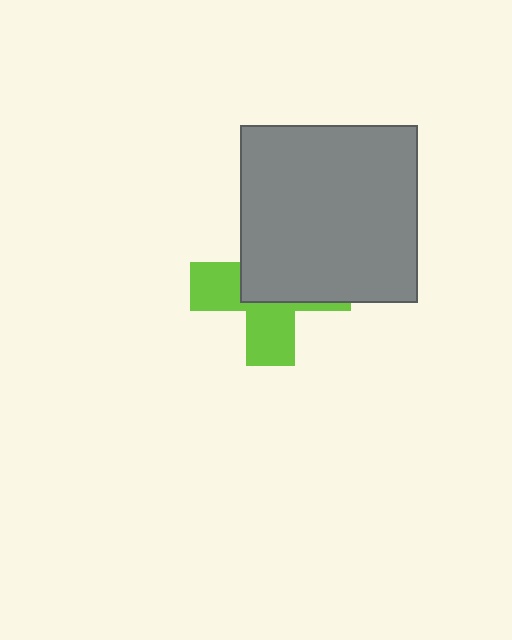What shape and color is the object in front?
The object in front is a gray square.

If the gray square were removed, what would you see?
You would see the complete lime cross.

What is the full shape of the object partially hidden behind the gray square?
The partially hidden object is a lime cross.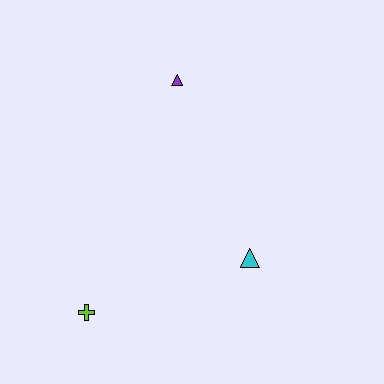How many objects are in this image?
There are 3 objects.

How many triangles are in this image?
There are 2 triangles.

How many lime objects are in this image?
There is 1 lime object.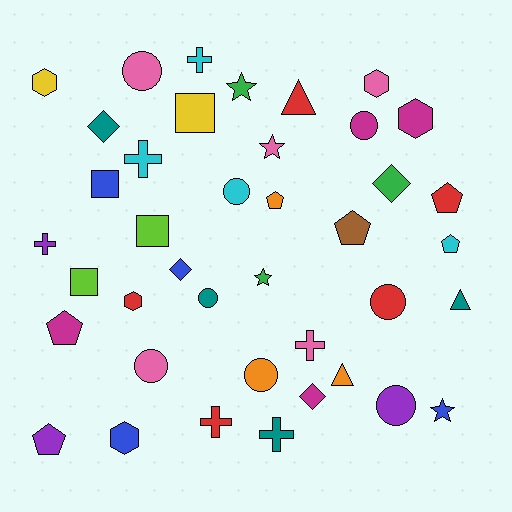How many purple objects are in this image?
There are 3 purple objects.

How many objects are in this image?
There are 40 objects.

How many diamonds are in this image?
There are 4 diamonds.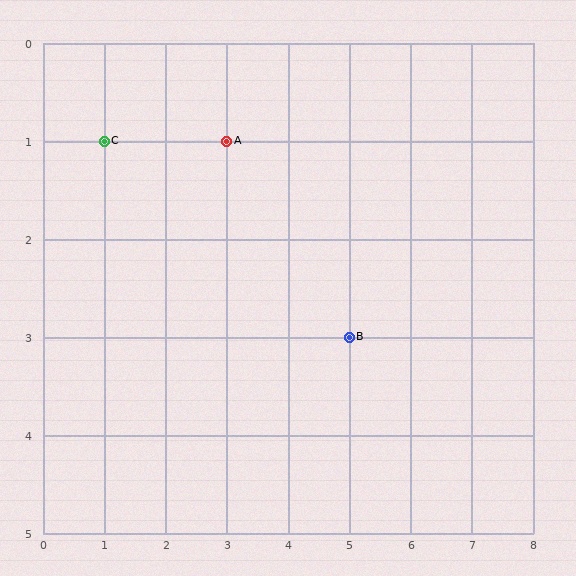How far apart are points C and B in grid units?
Points C and B are 4 columns and 2 rows apart (about 4.5 grid units diagonally).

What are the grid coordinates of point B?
Point B is at grid coordinates (5, 3).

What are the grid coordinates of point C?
Point C is at grid coordinates (1, 1).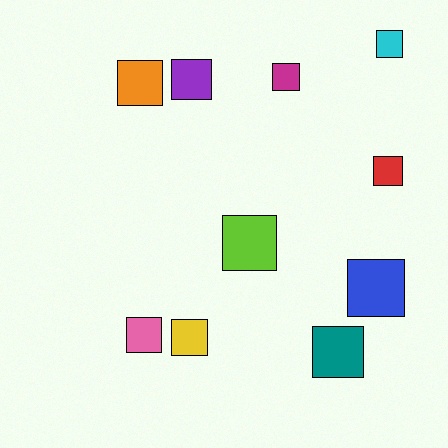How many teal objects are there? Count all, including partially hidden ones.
There is 1 teal object.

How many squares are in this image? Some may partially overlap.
There are 10 squares.